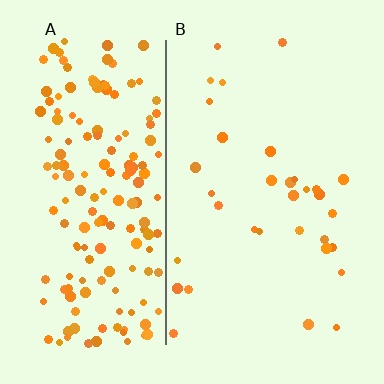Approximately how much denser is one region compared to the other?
Approximately 5.5× — region A over region B.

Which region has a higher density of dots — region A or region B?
A (the left).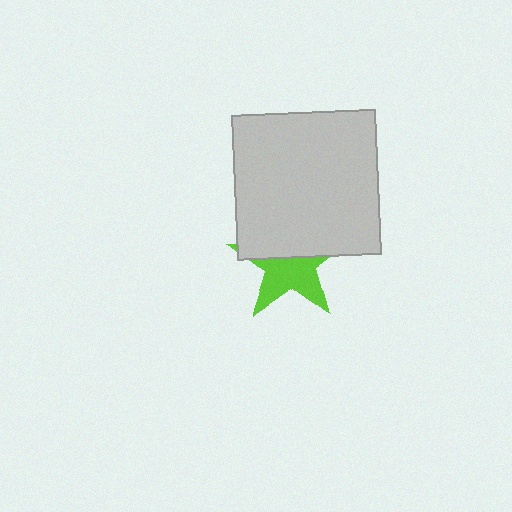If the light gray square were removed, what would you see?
You would see the complete lime star.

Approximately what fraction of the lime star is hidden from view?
Roughly 46% of the lime star is hidden behind the light gray square.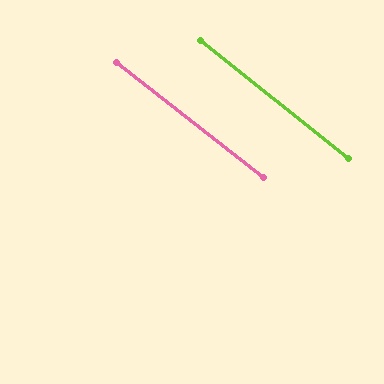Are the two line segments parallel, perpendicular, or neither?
Parallel — their directions differ by only 0.6°.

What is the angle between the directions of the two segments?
Approximately 1 degree.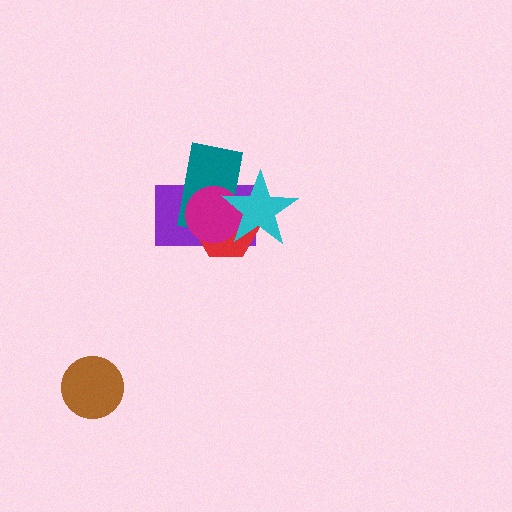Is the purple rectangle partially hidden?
Yes, it is partially covered by another shape.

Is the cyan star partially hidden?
No, no other shape covers it.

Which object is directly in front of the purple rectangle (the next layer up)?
The red hexagon is directly in front of the purple rectangle.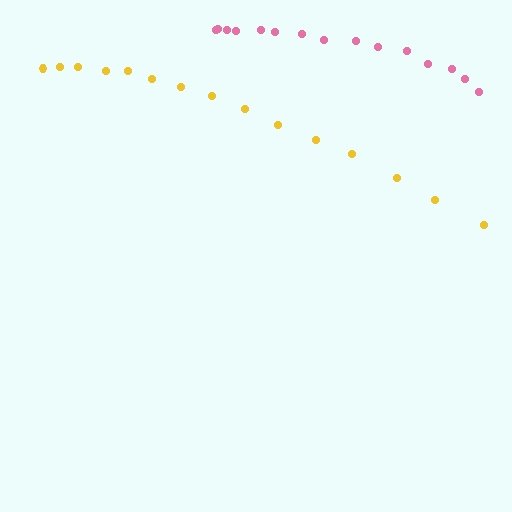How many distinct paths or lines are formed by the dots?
There are 2 distinct paths.